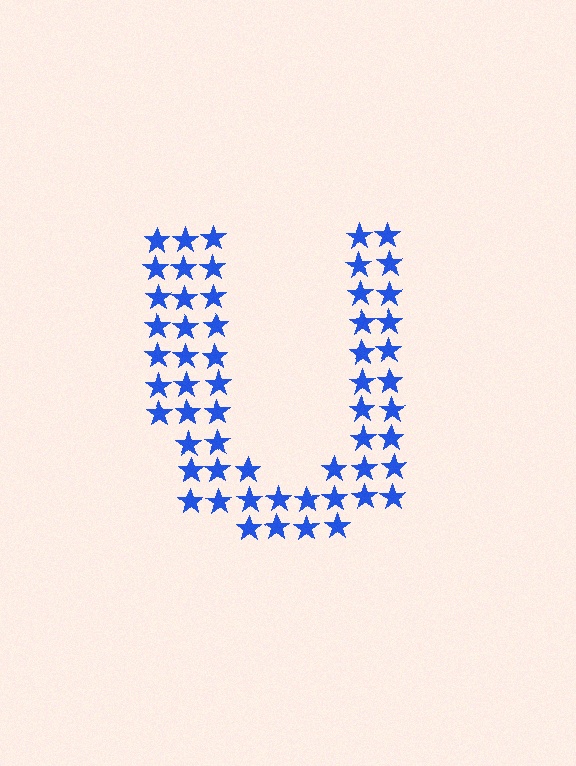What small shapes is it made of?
It is made of small stars.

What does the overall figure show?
The overall figure shows the letter U.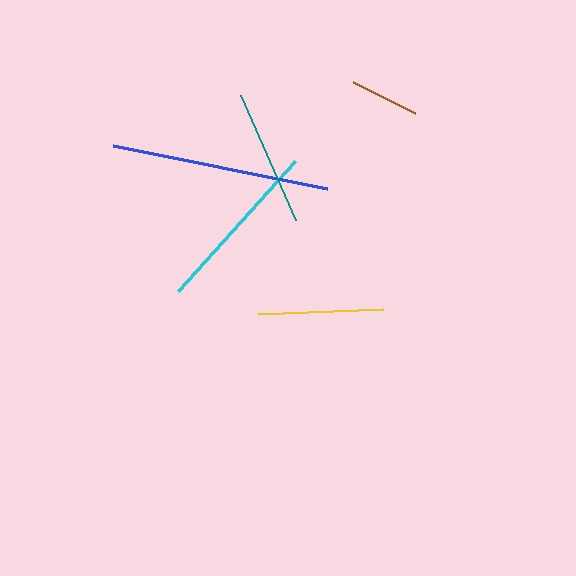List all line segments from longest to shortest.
From longest to shortest: blue, cyan, teal, yellow, brown.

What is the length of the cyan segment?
The cyan segment is approximately 174 pixels long.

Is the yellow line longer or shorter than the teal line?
The teal line is longer than the yellow line.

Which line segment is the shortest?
The brown line is the shortest at approximately 69 pixels.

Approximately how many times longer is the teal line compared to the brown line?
The teal line is approximately 2.0 times the length of the brown line.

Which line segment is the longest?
The blue line is the longest at approximately 218 pixels.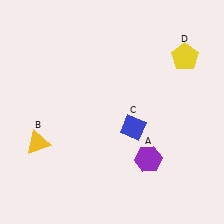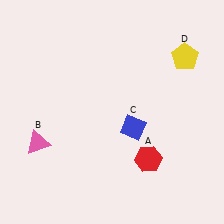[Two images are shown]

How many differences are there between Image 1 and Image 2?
There are 2 differences between the two images.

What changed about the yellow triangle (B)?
In Image 1, B is yellow. In Image 2, it changed to pink.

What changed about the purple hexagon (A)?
In Image 1, A is purple. In Image 2, it changed to red.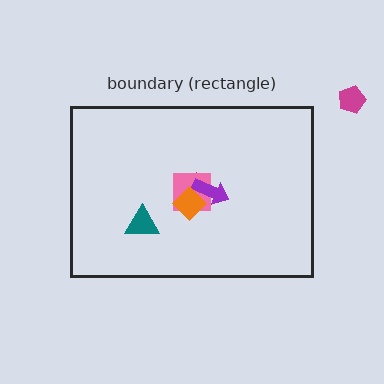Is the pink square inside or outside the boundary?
Inside.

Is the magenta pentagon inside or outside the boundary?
Outside.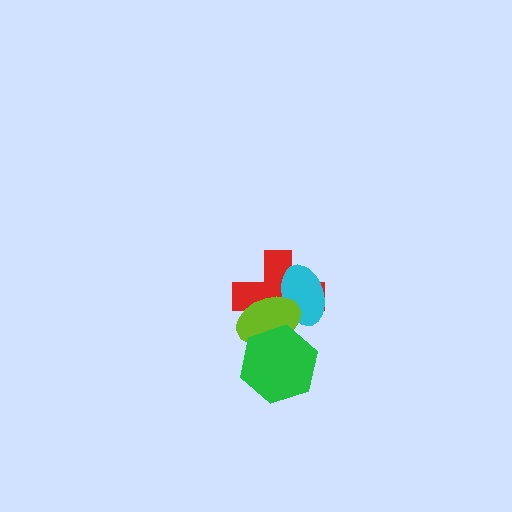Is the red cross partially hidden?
Yes, it is partially covered by another shape.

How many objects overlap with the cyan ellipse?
2 objects overlap with the cyan ellipse.